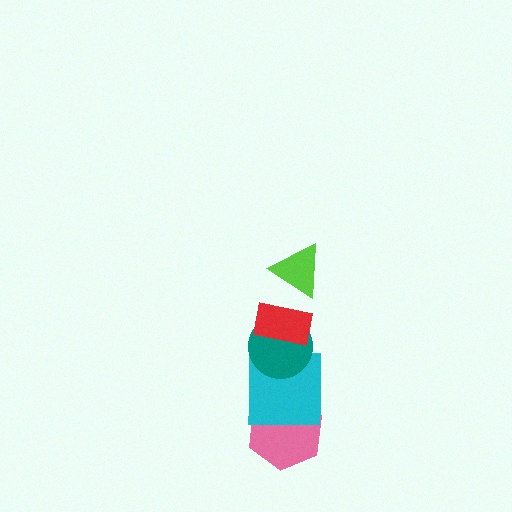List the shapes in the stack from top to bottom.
From top to bottom: the lime triangle, the red rectangle, the teal circle, the cyan square, the pink hexagon.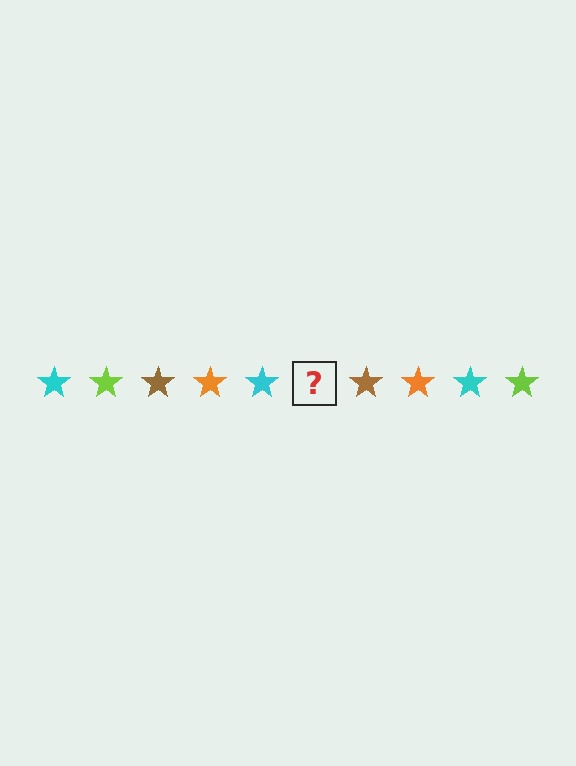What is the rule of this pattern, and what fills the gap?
The rule is that the pattern cycles through cyan, lime, brown, orange stars. The gap should be filled with a lime star.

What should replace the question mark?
The question mark should be replaced with a lime star.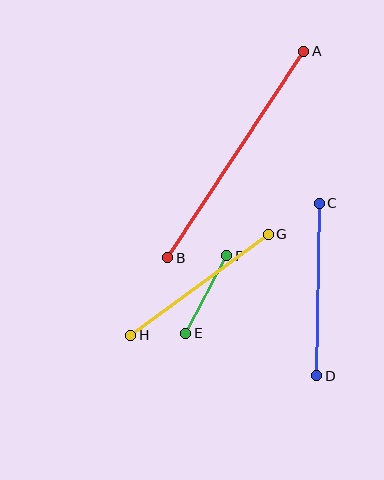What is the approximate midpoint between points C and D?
The midpoint is at approximately (318, 289) pixels.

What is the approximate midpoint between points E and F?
The midpoint is at approximately (206, 295) pixels.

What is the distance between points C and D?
The distance is approximately 173 pixels.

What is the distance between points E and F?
The distance is approximately 88 pixels.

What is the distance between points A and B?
The distance is approximately 247 pixels.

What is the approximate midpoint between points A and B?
The midpoint is at approximately (236, 155) pixels.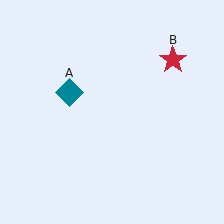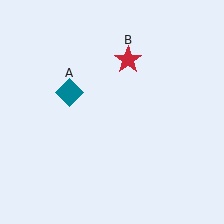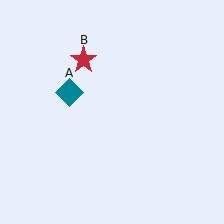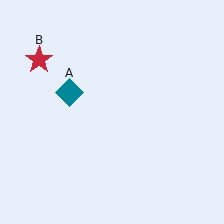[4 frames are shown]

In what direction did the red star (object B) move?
The red star (object B) moved left.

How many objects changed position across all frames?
1 object changed position: red star (object B).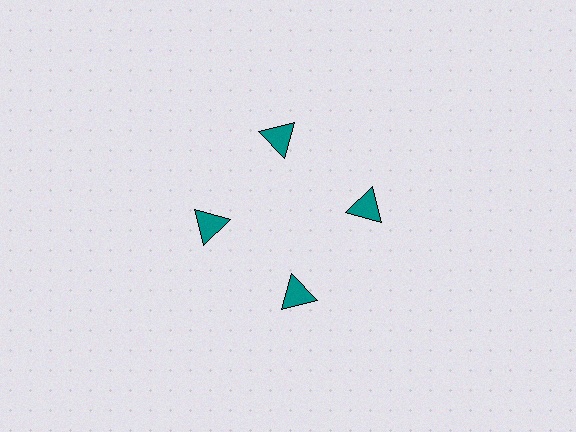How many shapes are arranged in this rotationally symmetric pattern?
There are 4 shapes, arranged in 4 groups of 1.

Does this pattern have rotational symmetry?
Yes, this pattern has 4-fold rotational symmetry. It looks the same after rotating 90 degrees around the center.